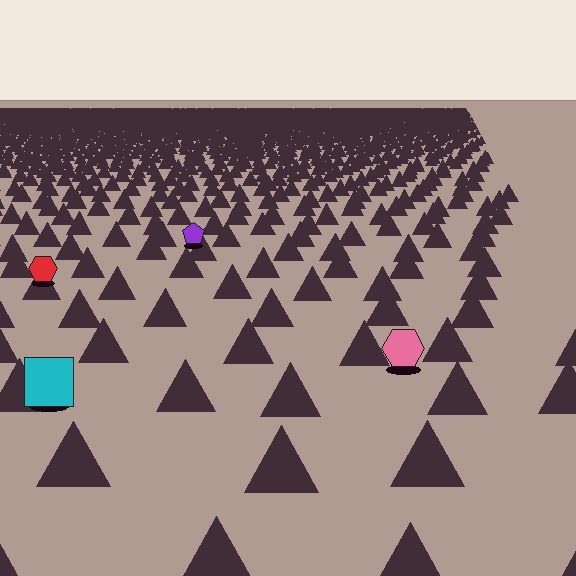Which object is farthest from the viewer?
The purple pentagon is farthest from the viewer. It appears smaller and the ground texture around it is denser.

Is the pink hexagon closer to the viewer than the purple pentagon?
Yes. The pink hexagon is closer — you can tell from the texture gradient: the ground texture is coarser near it.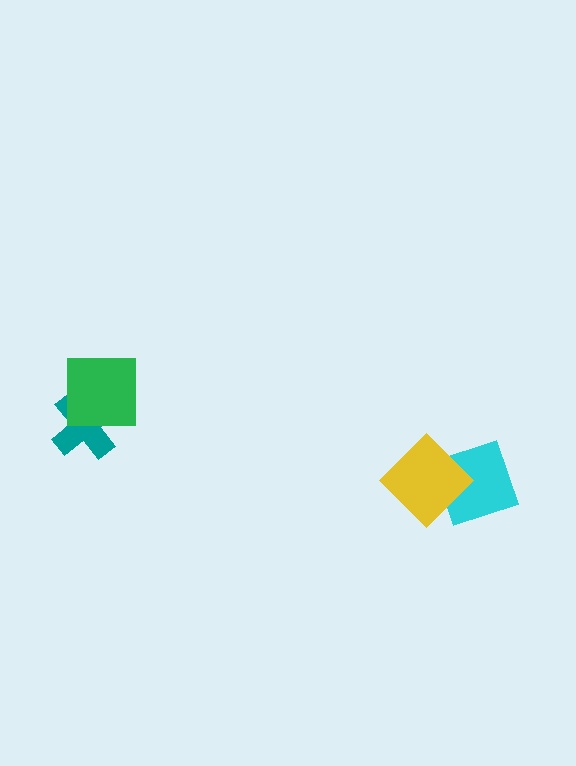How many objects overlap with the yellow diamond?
1 object overlaps with the yellow diamond.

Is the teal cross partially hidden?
Yes, it is partially covered by another shape.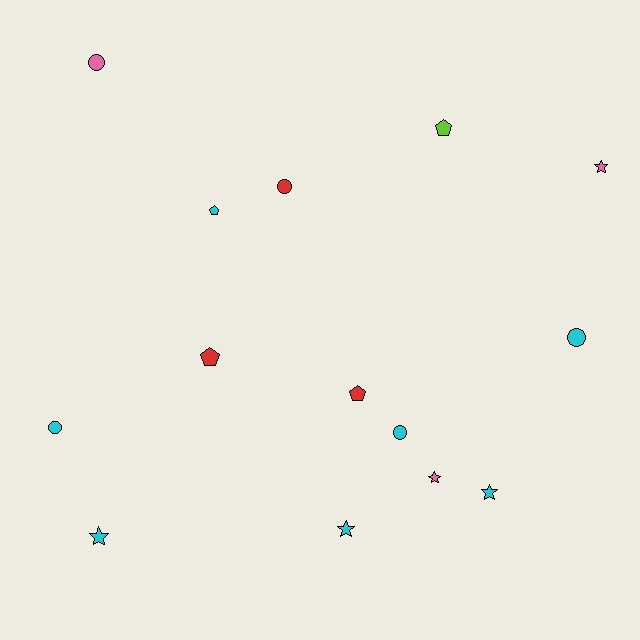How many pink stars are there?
There are 2 pink stars.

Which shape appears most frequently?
Star, with 5 objects.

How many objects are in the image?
There are 14 objects.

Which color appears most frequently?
Cyan, with 7 objects.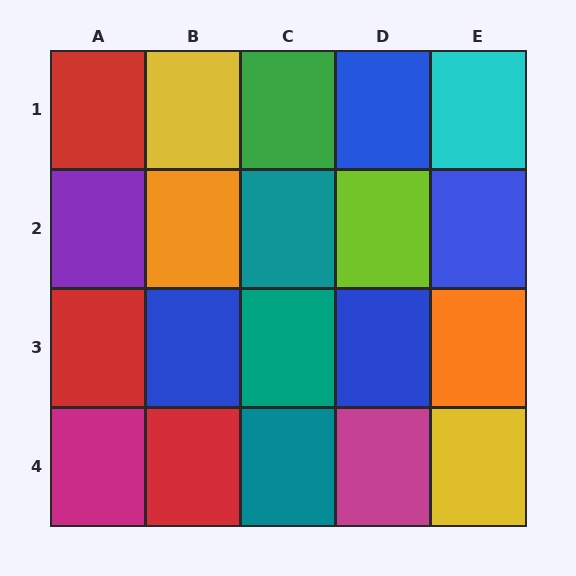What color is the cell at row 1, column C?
Green.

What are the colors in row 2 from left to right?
Purple, orange, teal, lime, blue.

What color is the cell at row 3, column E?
Orange.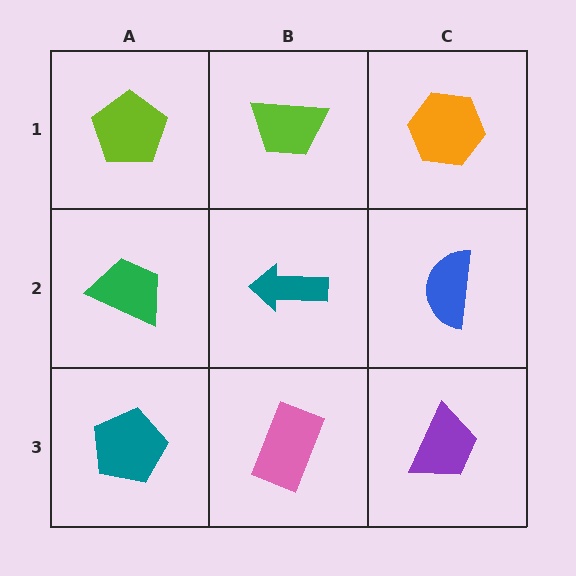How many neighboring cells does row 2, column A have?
3.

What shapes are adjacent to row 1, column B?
A teal arrow (row 2, column B), a lime pentagon (row 1, column A), an orange hexagon (row 1, column C).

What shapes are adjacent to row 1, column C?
A blue semicircle (row 2, column C), a lime trapezoid (row 1, column B).